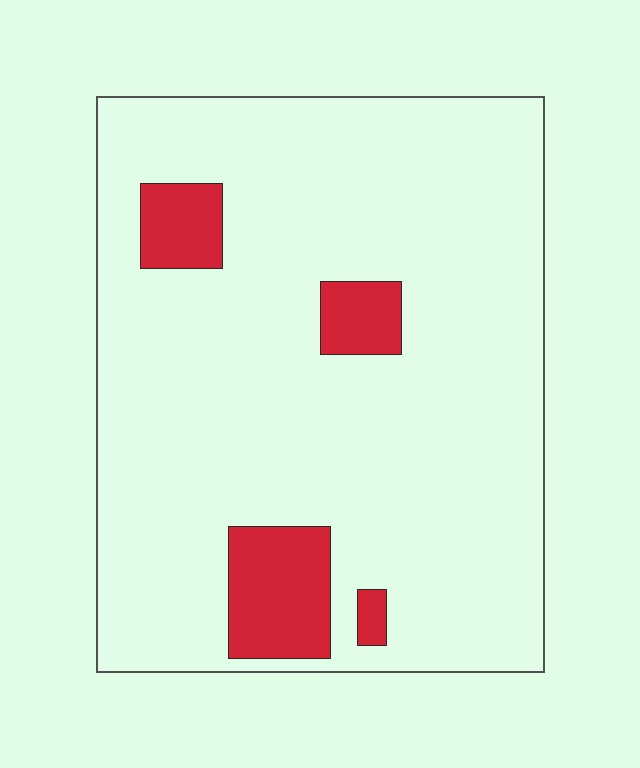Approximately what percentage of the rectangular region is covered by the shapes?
Approximately 10%.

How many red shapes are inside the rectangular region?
4.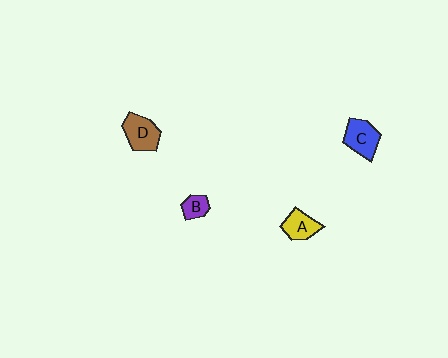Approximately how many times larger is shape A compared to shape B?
Approximately 1.5 times.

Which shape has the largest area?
Shape D (brown).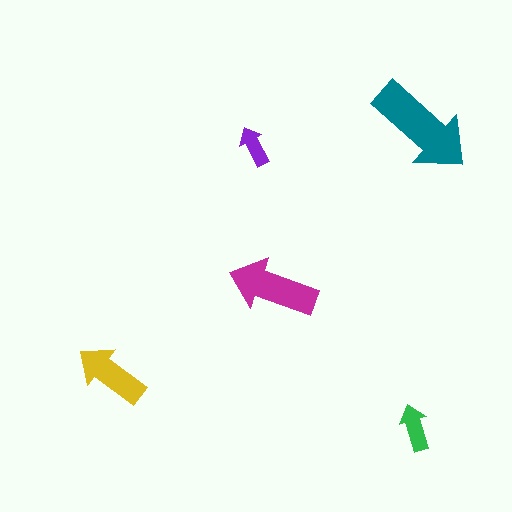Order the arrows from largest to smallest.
the teal one, the magenta one, the yellow one, the green one, the purple one.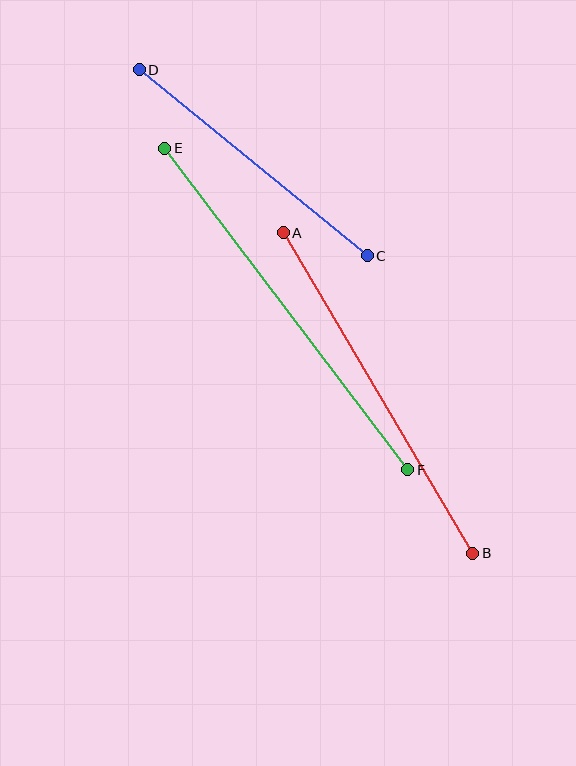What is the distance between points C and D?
The distance is approximately 295 pixels.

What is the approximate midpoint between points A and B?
The midpoint is at approximately (378, 393) pixels.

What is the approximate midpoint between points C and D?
The midpoint is at approximately (253, 163) pixels.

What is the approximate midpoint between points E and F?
The midpoint is at approximately (286, 309) pixels.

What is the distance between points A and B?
The distance is approximately 373 pixels.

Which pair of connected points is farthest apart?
Points E and F are farthest apart.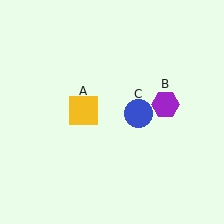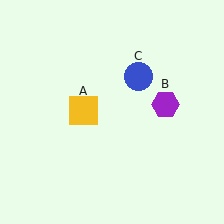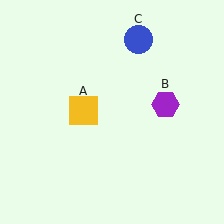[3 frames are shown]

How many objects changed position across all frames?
1 object changed position: blue circle (object C).